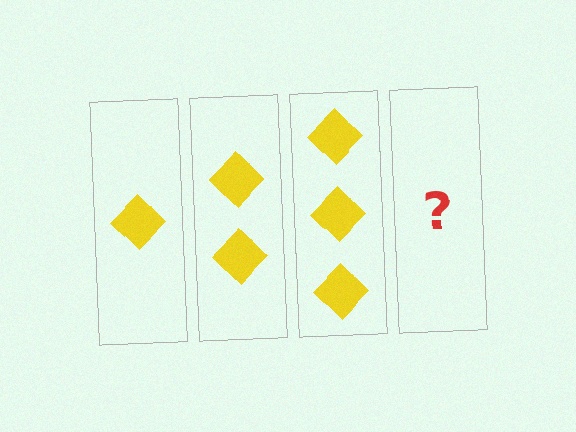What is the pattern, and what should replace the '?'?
The pattern is that each step adds one more diamond. The '?' should be 4 diamonds.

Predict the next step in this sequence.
The next step is 4 diamonds.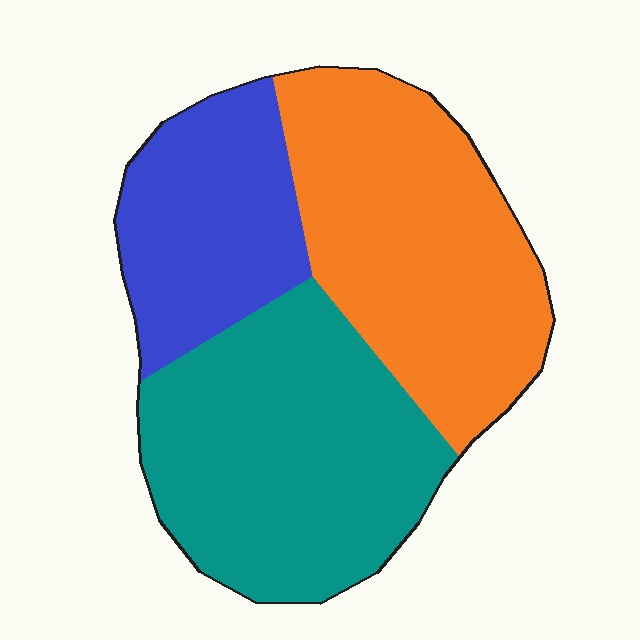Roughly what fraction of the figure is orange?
Orange covers 38% of the figure.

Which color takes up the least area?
Blue, at roughly 25%.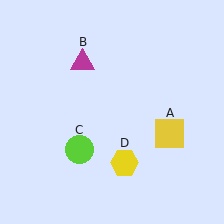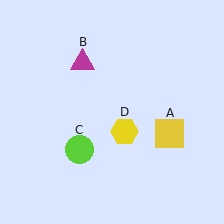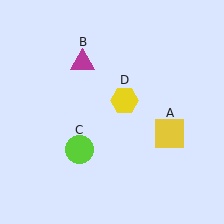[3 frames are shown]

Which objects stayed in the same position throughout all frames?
Yellow square (object A) and magenta triangle (object B) and lime circle (object C) remained stationary.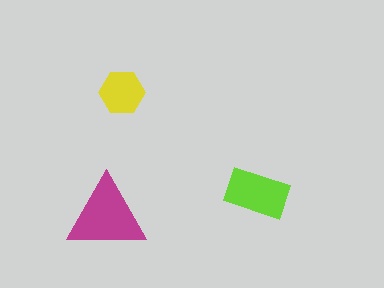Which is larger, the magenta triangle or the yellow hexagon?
The magenta triangle.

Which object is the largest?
The magenta triangle.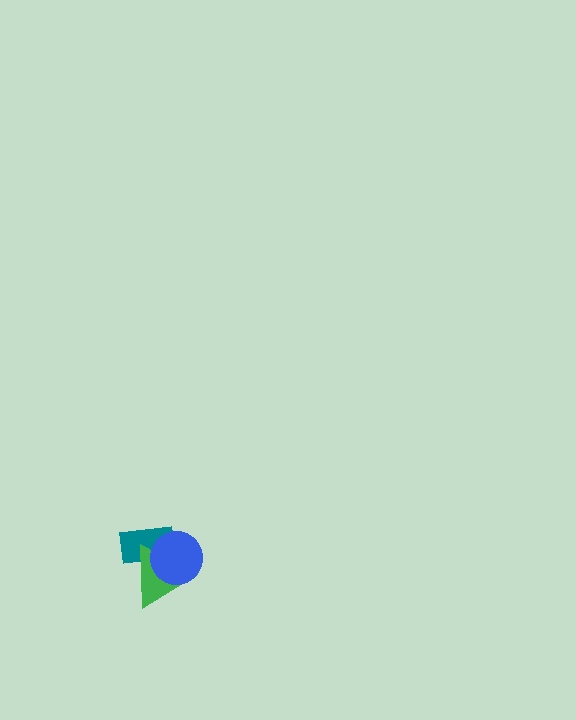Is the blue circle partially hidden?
No, no other shape covers it.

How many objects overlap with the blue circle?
2 objects overlap with the blue circle.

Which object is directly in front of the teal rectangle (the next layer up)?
The green triangle is directly in front of the teal rectangle.